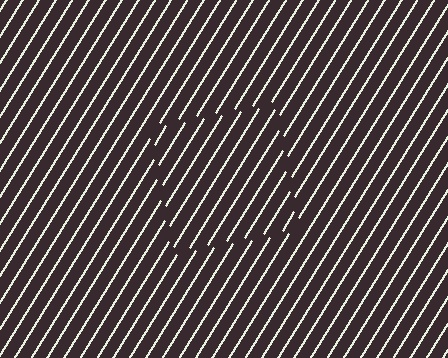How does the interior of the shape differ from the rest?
The interior of the shape contains the same grating, shifted by half a period — the contour is defined by the phase discontinuity where line-ends from the inner and outer gratings abut.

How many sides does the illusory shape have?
4 sides — the line-ends trace a square.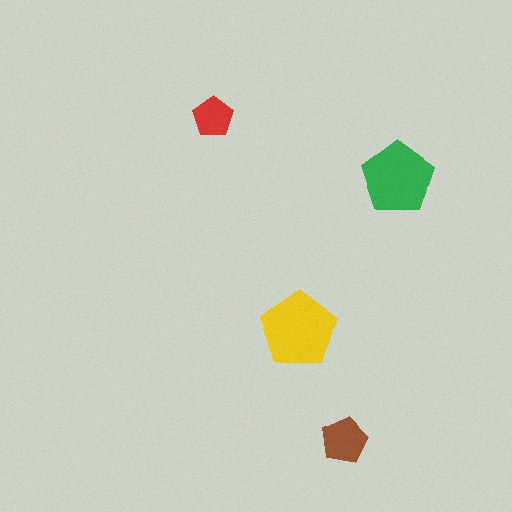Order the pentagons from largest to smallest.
the yellow one, the green one, the brown one, the red one.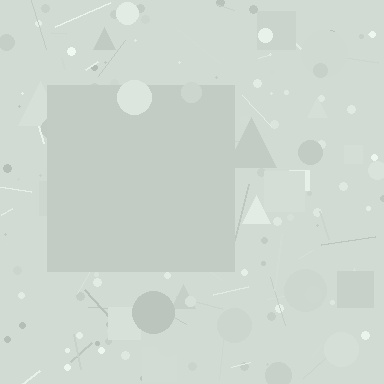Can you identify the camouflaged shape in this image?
The camouflaged shape is a square.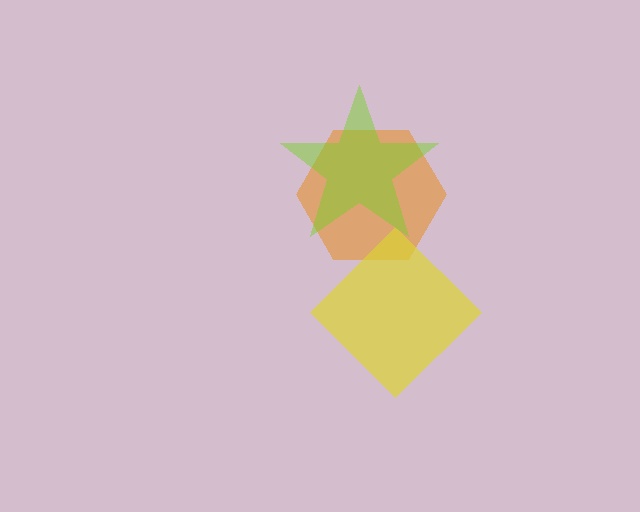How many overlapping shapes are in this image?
There are 3 overlapping shapes in the image.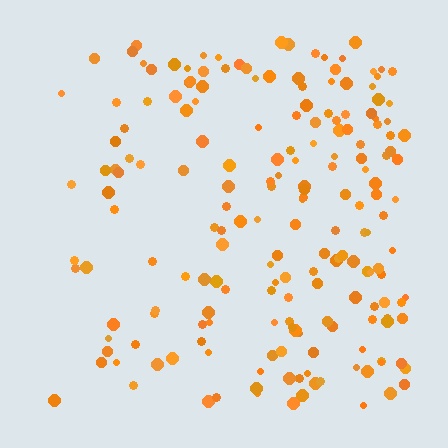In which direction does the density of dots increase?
From left to right, with the right side densest.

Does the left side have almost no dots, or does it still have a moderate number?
Still a moderate number, just noticeably fewer than the right.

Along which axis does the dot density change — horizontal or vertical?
Horizontal.